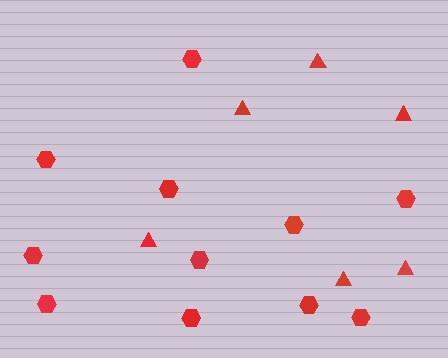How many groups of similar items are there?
There are 2 groups: one group of hexagons (11) and one group of triangles (6).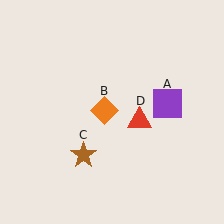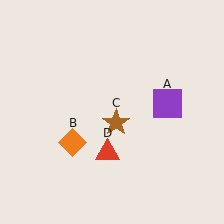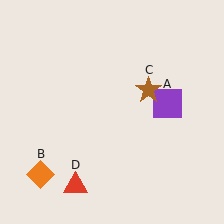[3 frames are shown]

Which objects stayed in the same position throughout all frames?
Purple square (object A) remained stationary.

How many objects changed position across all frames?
3 objects changed position: orange diamond (object B), brown star (object C), red triangle (object D).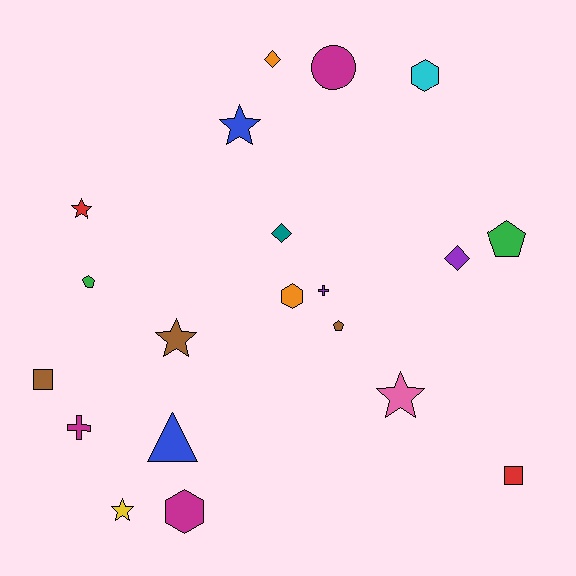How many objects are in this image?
There are 20 objects.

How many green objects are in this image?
There are 2 green objects.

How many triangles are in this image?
There is 1 triangle.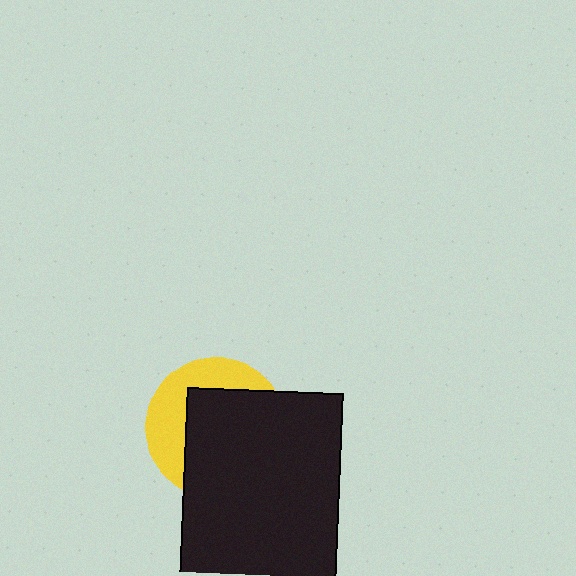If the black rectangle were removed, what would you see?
You would see the complete yellow circle.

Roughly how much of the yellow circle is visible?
A small part of it is visible (roughly 38%).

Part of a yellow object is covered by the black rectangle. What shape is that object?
It is a circle.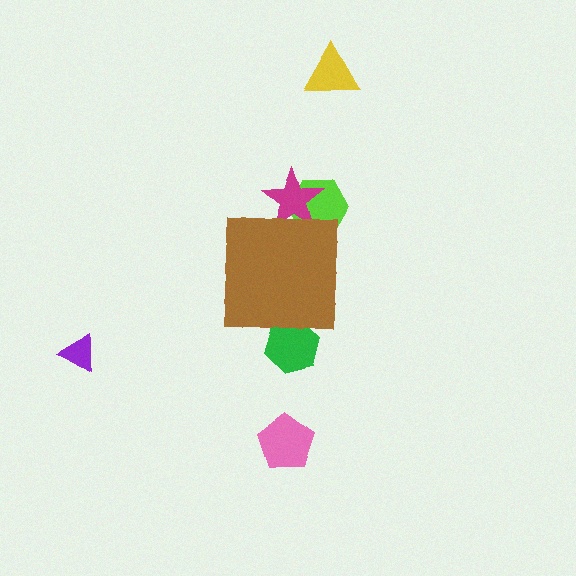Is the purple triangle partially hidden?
No, the purple triangle is fully visible.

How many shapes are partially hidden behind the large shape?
3 shapes are partially hidden.